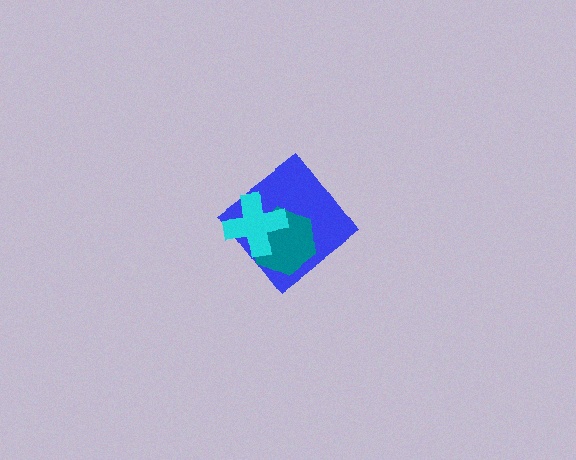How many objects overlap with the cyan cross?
2 objects overlap with the cyan cross.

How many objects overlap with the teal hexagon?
2 objects overlap with the teal hexagon.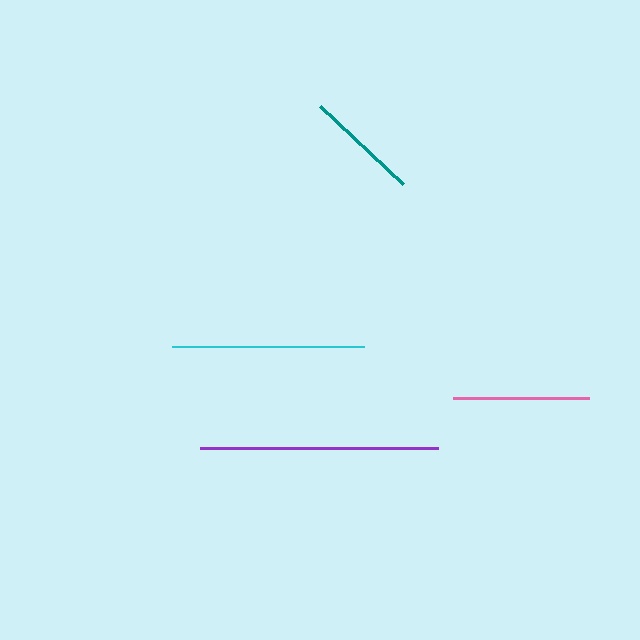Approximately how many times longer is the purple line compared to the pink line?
The purple line is approximately 1.7 times the length of the pink line.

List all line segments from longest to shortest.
From longest to shortest: purple, cyan, pink, teal.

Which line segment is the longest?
The purple line is the longest at approximately 238 pixels.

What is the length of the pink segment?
The pink segment is approximately 136 pixels long.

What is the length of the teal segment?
The teal segment is approximately 114 pixels long.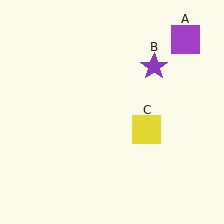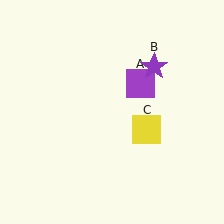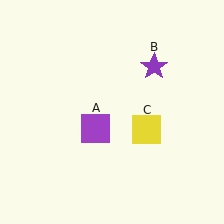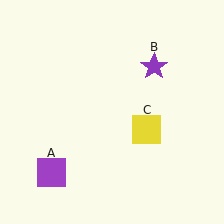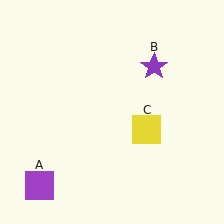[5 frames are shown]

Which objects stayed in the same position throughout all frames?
Purple star (object B) and yellow square (object C) remained stationary.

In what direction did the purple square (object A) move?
The purple square (object A) moved down and to the left.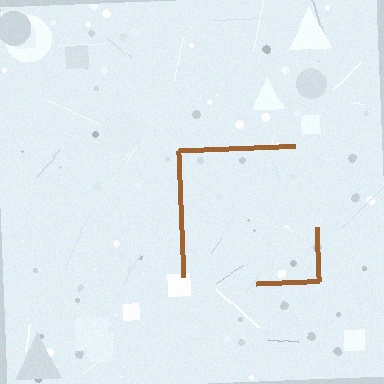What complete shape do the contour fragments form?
The contour fragments form a square.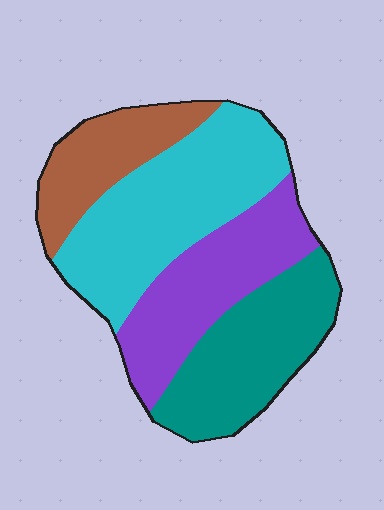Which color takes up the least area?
Brown, at roughly 15%.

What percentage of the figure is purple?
Purple covers about 25% of the figure.